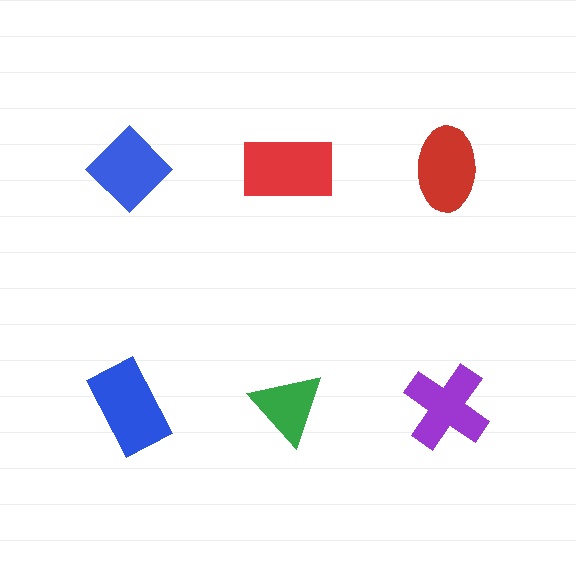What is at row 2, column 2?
A green triangle.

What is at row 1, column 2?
A red rectangle.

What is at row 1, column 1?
A blue diamond.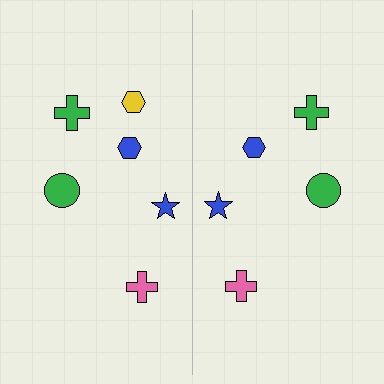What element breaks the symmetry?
A yellow hexagon is missing from the right side.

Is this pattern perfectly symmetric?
No, the pattern is not perfectly symmetric. A yellow hexagon is missing from the right side.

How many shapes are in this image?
There are 11 shapes in this image.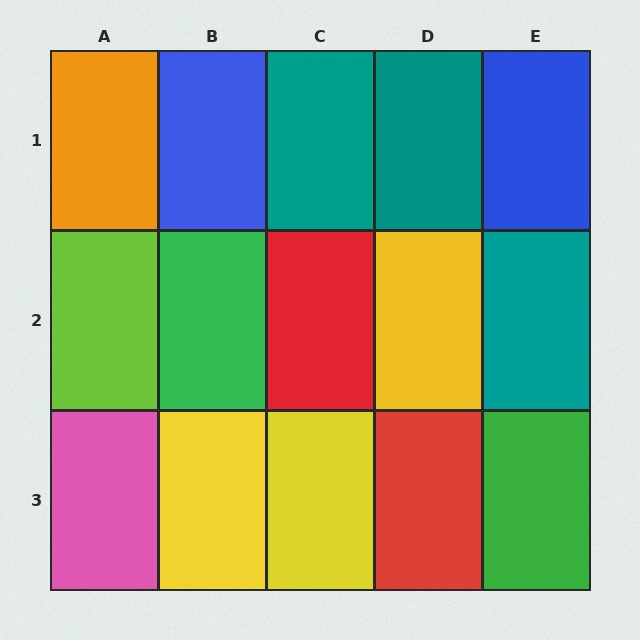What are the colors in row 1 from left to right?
Orange, blue, teal, teal, blue.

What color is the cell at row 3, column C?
Yellow.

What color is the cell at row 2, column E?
Teal.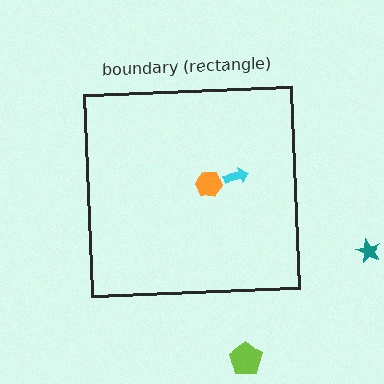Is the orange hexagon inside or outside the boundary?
Inside.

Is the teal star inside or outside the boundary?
Outside.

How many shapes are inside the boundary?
2 inside, 2 outside.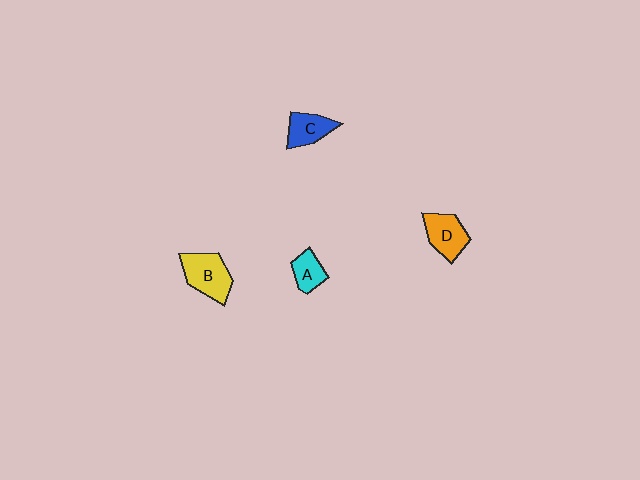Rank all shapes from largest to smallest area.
From largest to smallest: B (yellow), D (orange), C (blue), A (cyan).